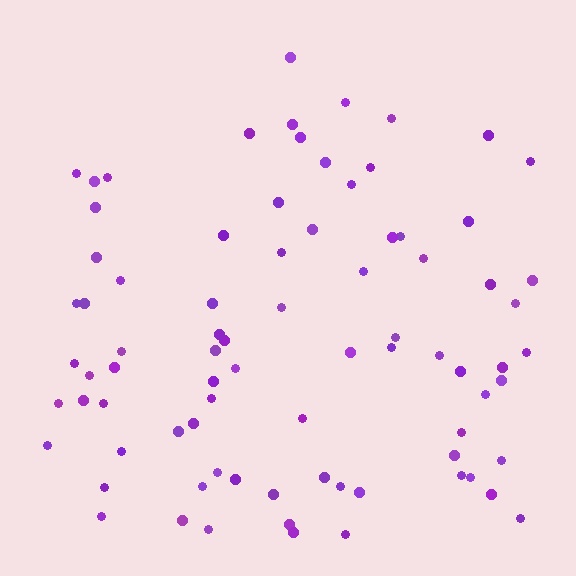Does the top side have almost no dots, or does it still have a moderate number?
Still a moderate number, just noticeably fewer than the bottom.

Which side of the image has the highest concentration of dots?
The bottom.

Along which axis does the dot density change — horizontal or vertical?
Vertical.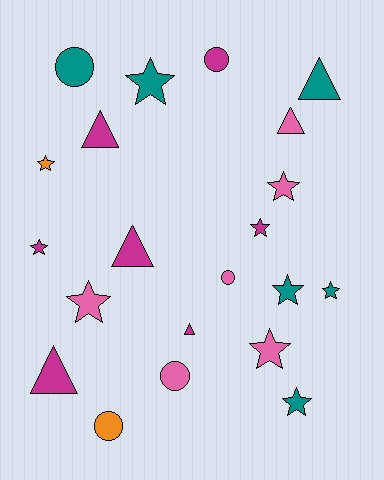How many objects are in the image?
There are 21 objects.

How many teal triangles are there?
There is 1 teal triangle.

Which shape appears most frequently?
Star, with 10 objects.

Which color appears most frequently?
Magenta, with 7 objects.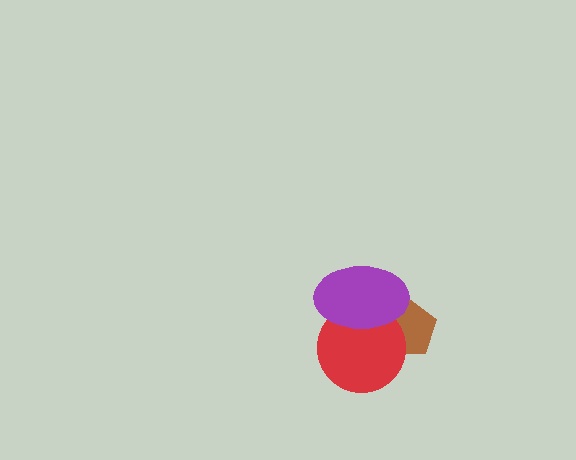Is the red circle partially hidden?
Yes, it is partially covered by another shape.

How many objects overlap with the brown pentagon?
2 objects overlap with the brown pentagon.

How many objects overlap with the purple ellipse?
2 objects overlap with the purple ellipse.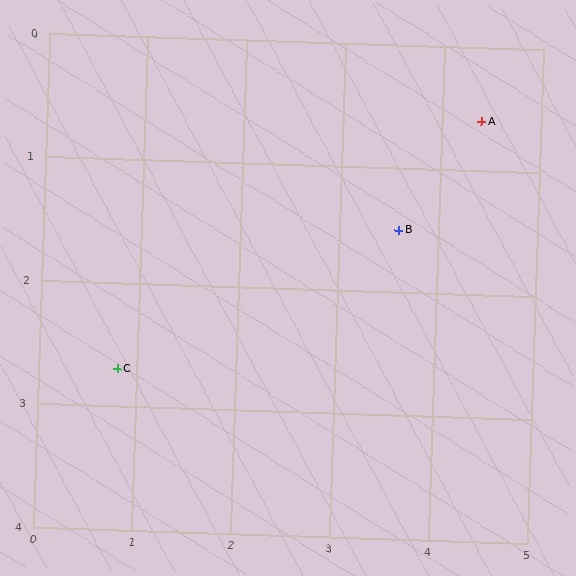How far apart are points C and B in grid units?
Points C and B are about 3.0 grid units apart.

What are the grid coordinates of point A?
Point A is at approximately (4.4, 0.6).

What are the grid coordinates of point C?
Point C is at approximately (0.8, 2.7).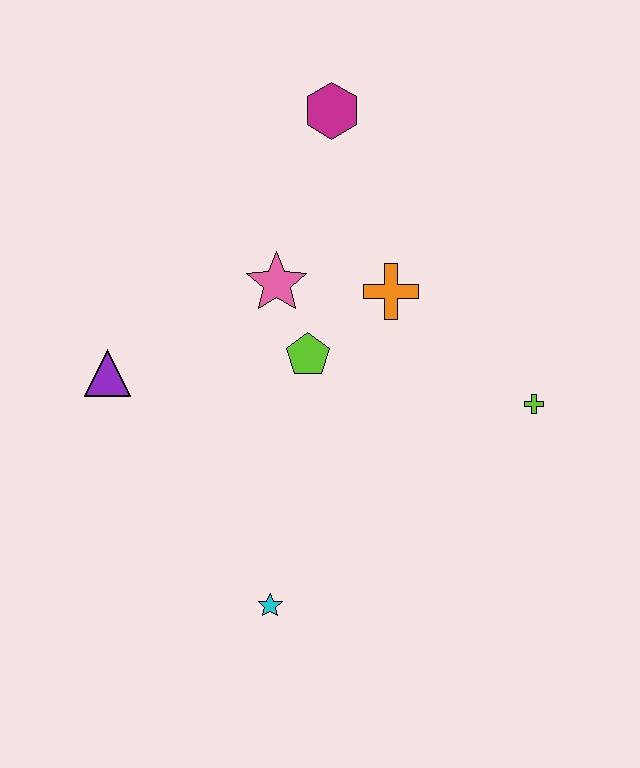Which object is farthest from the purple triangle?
The lime cross is farthest from the purple triangle.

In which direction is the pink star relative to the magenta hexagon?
The pink star is below the magenta hexagon.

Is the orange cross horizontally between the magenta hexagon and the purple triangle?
No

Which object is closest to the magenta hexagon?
The pink star is closest to the magenta hexagon.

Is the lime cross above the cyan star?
Yes